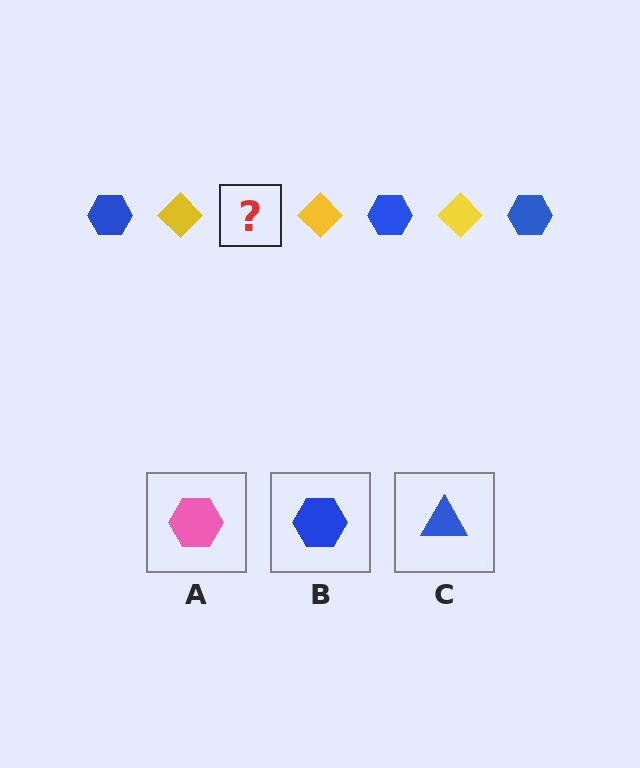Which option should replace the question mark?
Option B.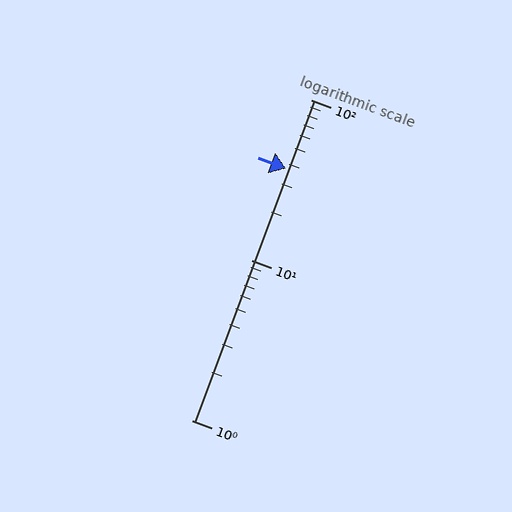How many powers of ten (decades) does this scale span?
The scale spans 2 decades, from 1 to 100.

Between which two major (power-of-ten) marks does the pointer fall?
The pointer is between 10 and 100.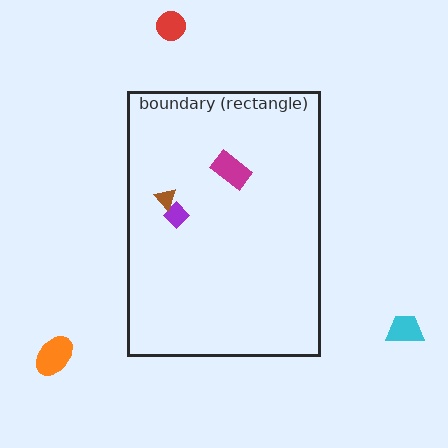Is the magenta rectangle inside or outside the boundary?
Inside.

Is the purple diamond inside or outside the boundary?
Inside.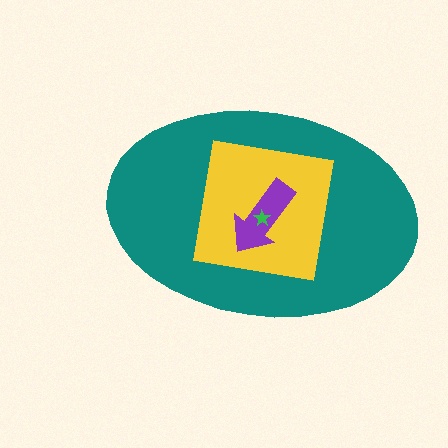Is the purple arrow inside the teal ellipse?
Yes.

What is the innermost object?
The green star.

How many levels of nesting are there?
4.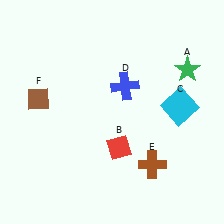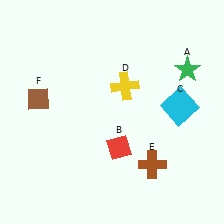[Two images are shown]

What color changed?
The cross (D) changed from blue in Image 1 to yellow in Image 2.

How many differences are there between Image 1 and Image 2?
There is 1 difference between the two images.